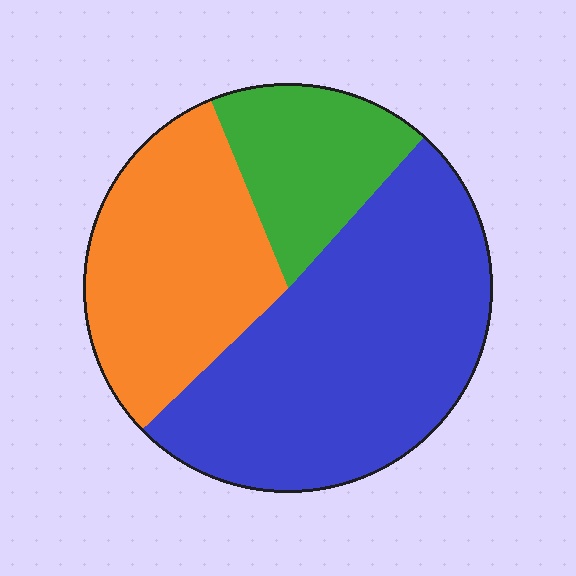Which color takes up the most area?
Blue, at roughly 50%.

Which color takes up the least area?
Green, at roughly 20%.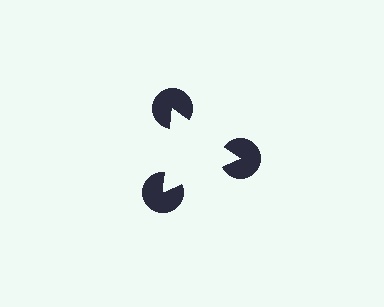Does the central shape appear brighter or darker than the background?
It typically appears slightly brighter than the background, even though no actual brightness change is drawn.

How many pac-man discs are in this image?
There are 3 — one at each vertex of the illusory triangle.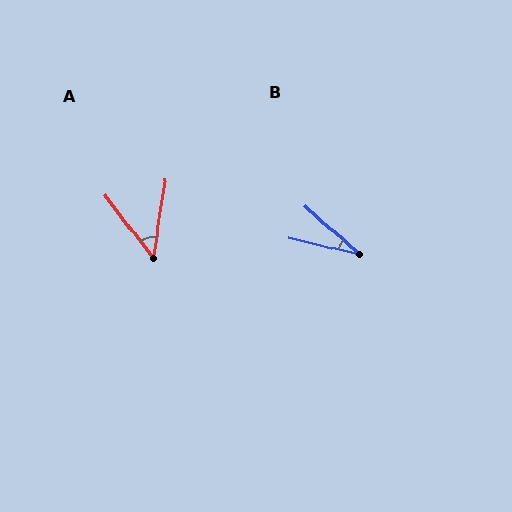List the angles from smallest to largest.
B (29°), A (46°).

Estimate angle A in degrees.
Approximately 46 degrees.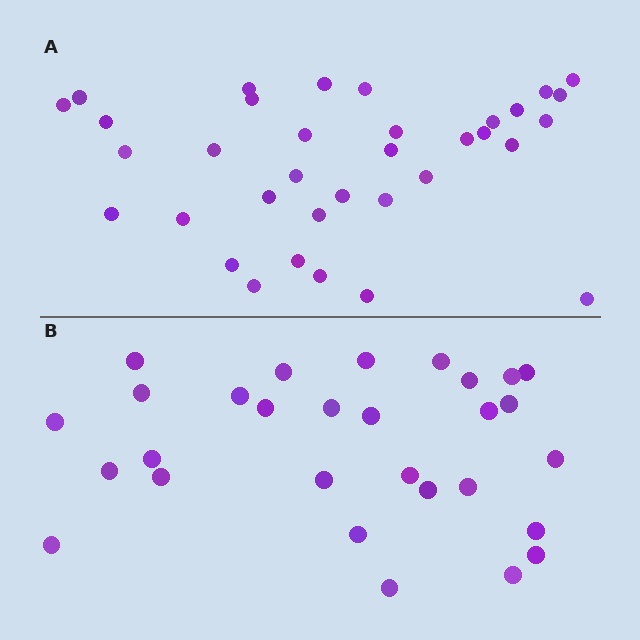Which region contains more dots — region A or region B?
Region A (the top region) has more dots.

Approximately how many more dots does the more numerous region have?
Region A has about 6 more dots than region B.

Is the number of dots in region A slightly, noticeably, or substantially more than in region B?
Region A has only slightly more — the two regions are fairly close. The ratio is roughly 1.2 to 1.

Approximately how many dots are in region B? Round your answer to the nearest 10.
About 30 dots. (The exact count is 29, which rounds to 30.)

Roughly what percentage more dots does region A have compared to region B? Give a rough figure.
About 20% more.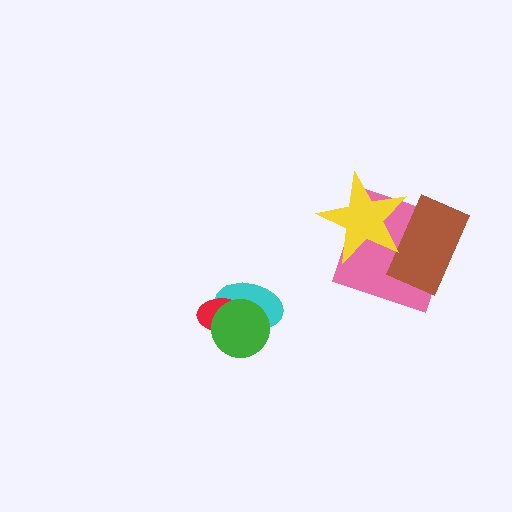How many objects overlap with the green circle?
2 objects overlap with the green circle.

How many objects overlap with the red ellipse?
2 objects overlap with the red ellipse.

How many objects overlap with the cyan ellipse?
2 objects overlap with the cyan ellipse.